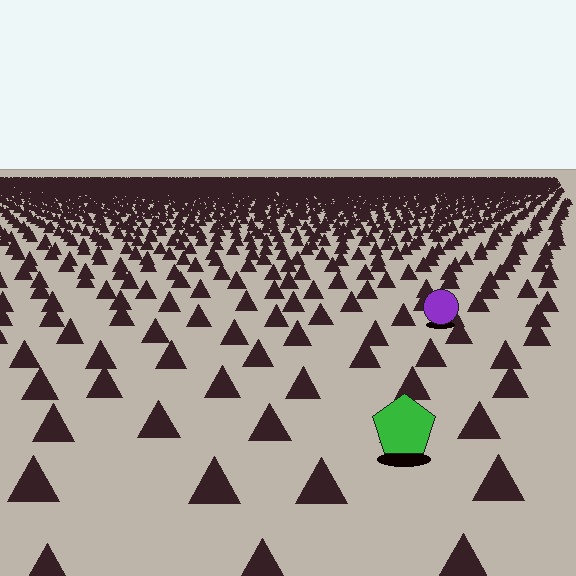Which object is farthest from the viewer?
The purple circle is farthest from the viewer. It appears smaller and the ground texture around it is denser.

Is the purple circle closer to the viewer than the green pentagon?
No. The green pentagon is closer — you can tell from the texture gradient: the ground texture is coarser near it.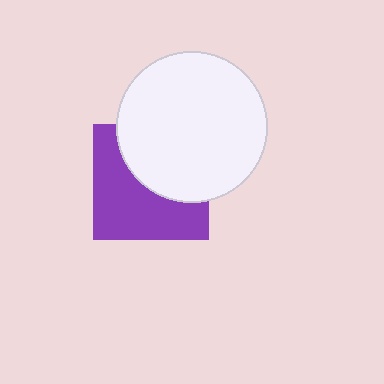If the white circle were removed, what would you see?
You would see the complete purple square.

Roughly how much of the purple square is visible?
About half of it is visible (roughly 54%).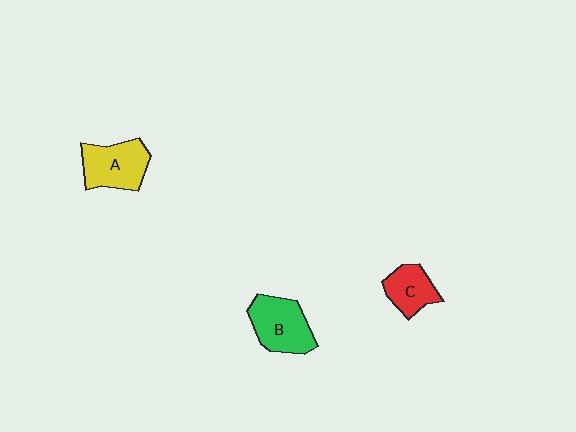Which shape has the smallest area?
Shape C (red).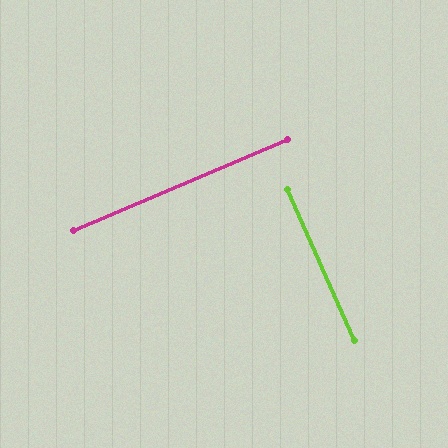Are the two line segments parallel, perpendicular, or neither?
Perpendicular — they meet at approximately 89°.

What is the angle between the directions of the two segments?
Approximately 89 degrees.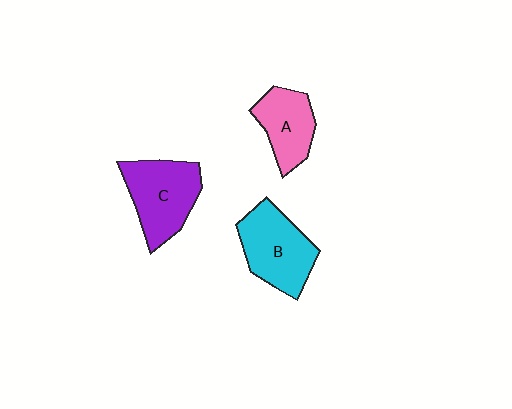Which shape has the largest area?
Shape C (purple).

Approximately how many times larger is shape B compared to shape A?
Approximately 1.3 times.